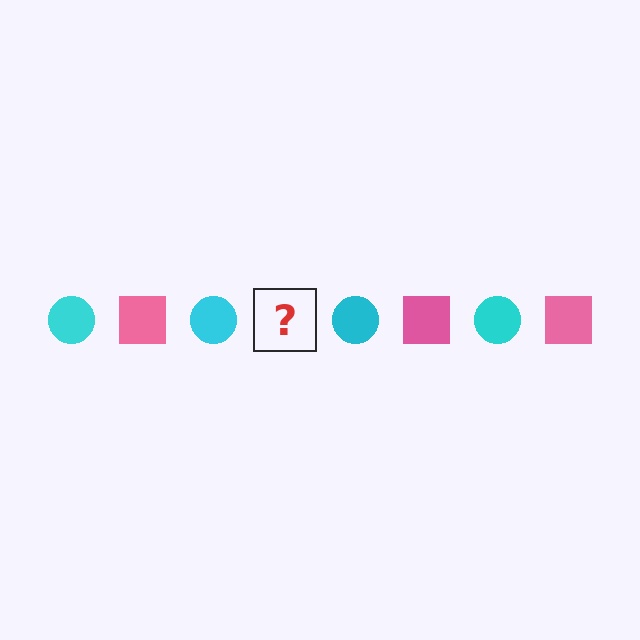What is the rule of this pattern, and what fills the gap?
The rule is that the pattern alternates between cyan circle and pink square. The gap should be filled with a pink square.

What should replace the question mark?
The question mark should be replaced with a pink square.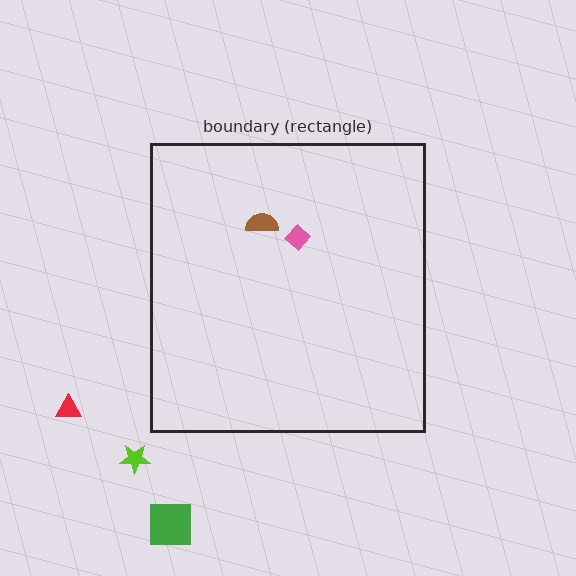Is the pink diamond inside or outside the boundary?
Inside.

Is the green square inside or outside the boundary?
Outside.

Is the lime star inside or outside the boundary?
Outside.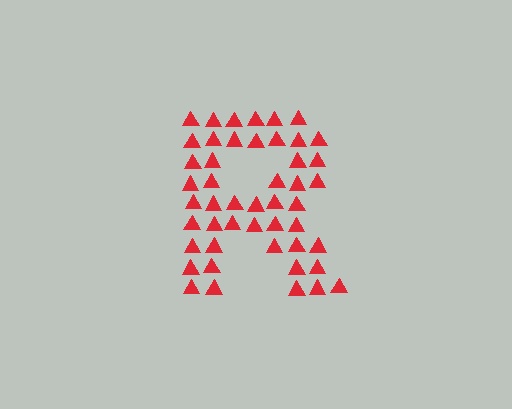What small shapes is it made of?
It is made of small triangles.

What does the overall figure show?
The overall figure shows the letter R.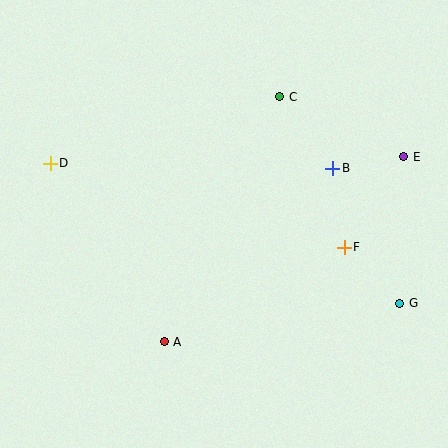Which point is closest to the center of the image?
Point B at (333, 168) is closest to the center.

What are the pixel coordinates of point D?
Point D is at (50, 163).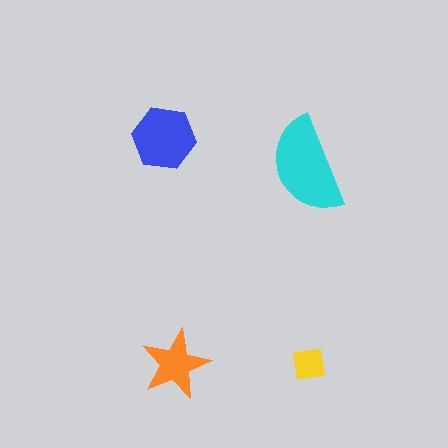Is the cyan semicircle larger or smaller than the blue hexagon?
Larger.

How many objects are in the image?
There are 4 objects in the image.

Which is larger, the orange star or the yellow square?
The orange star.